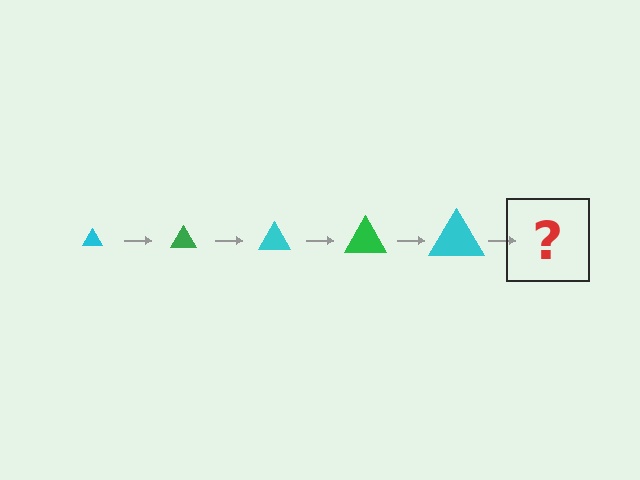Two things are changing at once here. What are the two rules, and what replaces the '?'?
The two rules are that the triangle grows larger each step and the color cycles through cyan and green. The '?' should be a green triangle, larger than the previous one.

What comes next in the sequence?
The next element should be a green triangle, larger than the previous one.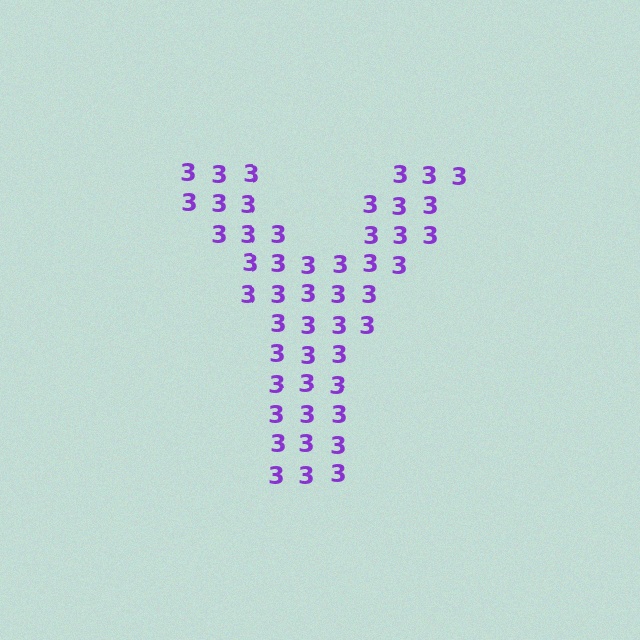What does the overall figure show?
The overall figure shows the letter Y.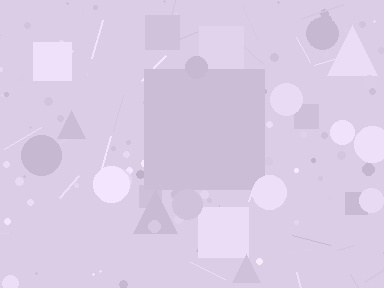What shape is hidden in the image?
A square is hidden in the image.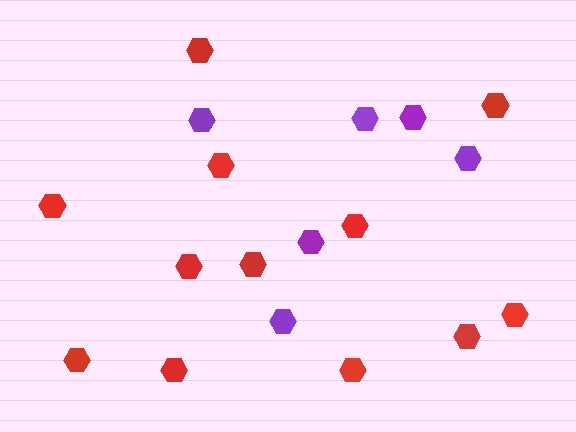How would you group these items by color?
There are 2 groups: one group of purple hexagons (6) and one group of red hexagons (12).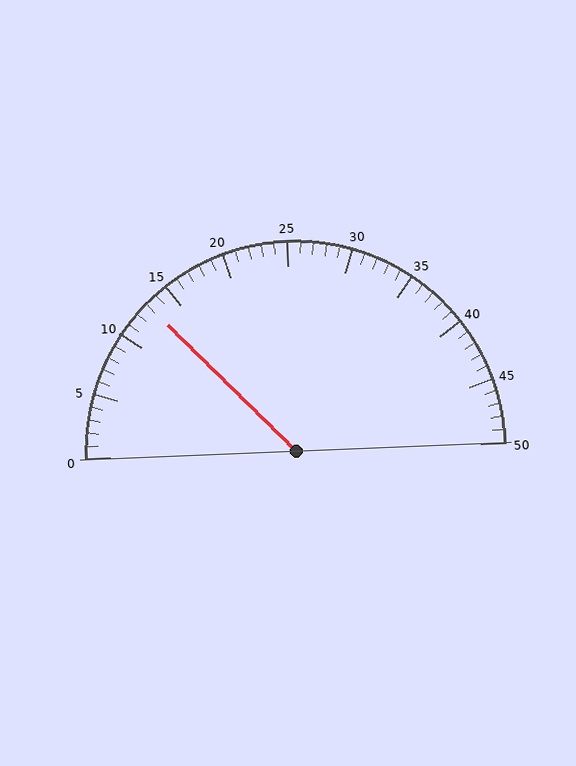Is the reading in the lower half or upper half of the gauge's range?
The reading is in the lower half of the range (0 to 50).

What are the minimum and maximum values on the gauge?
The gauge ranges from 0 to 50.